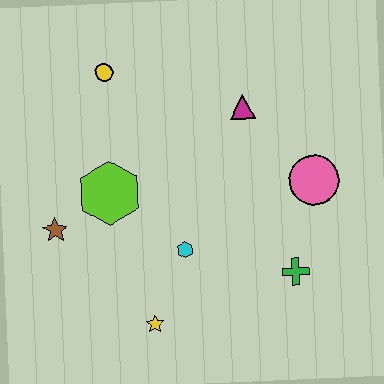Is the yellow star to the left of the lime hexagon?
No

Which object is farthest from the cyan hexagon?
The yellow circle is farthest from the cyan hexagon.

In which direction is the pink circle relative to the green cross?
The pink circle is above the green cross.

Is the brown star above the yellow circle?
No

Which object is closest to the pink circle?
The green cross is closest to the pink circle.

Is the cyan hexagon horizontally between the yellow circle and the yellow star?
No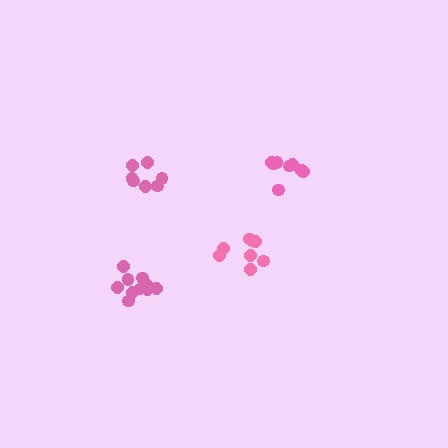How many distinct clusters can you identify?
There are 4 distinct clusters.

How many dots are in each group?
Group 1: 7 dots, Group 2: 8 dots, Group 3: 8 dots, Group 4: 11 dots (34 total).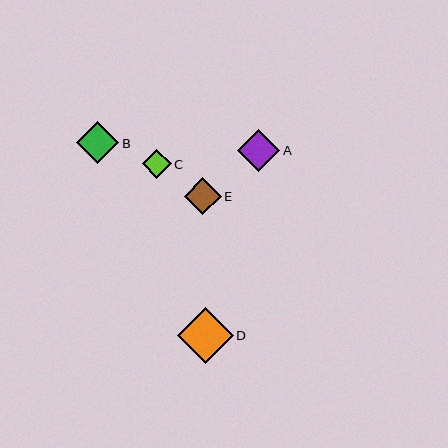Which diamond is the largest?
Diamond D is the largest with a size of approximately 55 pixels.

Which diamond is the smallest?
Diamond C is the smallest with a size of approximately 29 pixels.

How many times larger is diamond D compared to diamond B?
Diamond D is approximately 1.3 times the size of diamond B.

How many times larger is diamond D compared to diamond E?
Diamond D is approximately 1.5 times the size of diamond E.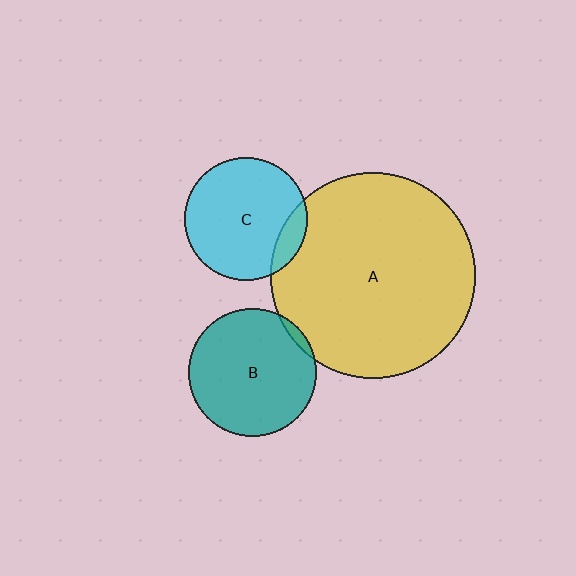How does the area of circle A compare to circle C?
Approximately 2.8 times.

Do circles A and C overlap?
Yes.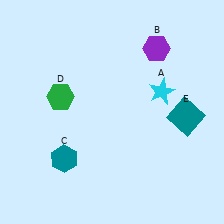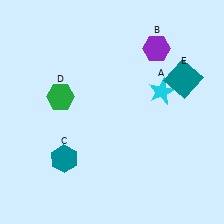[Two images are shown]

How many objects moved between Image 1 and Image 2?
1 object moved between the two images.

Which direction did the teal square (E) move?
The teal square (E) moved up.